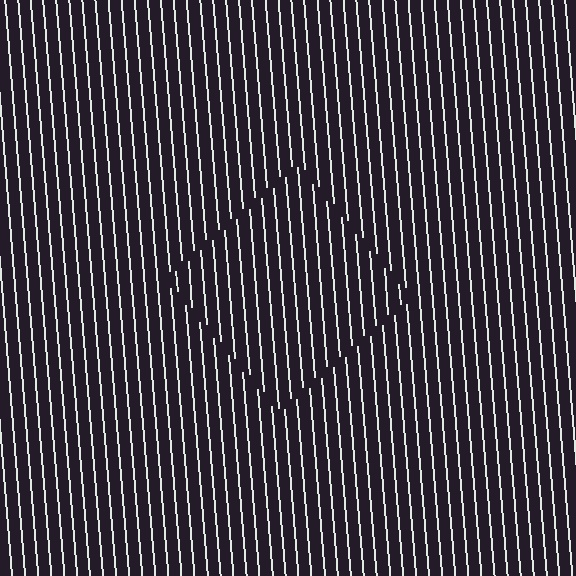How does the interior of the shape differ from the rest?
The interior of the shape contains the same grating, shifted by half a period — the contour is defined by the phase discontinuity where line-ends from the inner and outer gratings abut.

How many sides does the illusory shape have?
4 sides — the line-ends trace a square.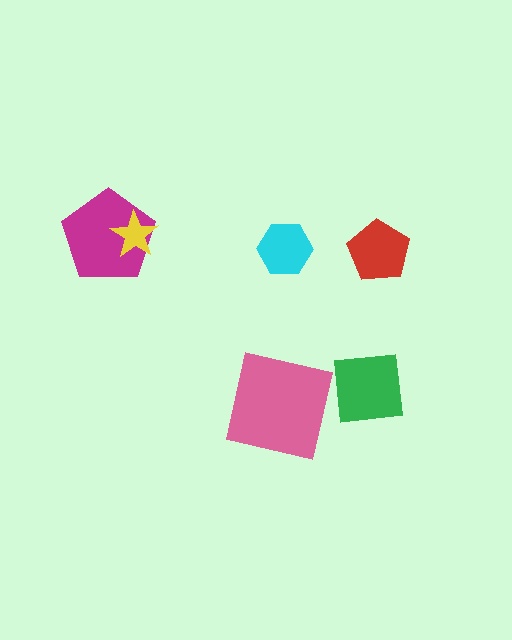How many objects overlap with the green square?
0 objects overlap with the green square.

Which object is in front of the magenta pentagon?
The yellow star is in front of the magenta pentagon.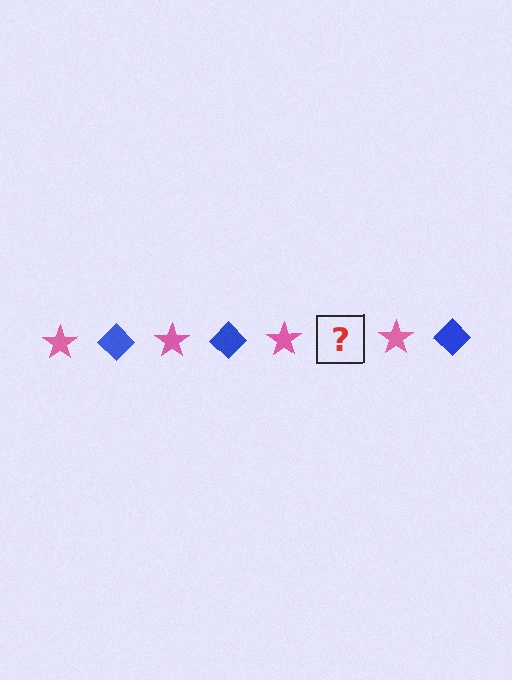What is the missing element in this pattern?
The missing element is a blue diamond.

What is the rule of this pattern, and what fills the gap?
The rule is that the pattern alternates between pink star and blue diamond. The gap should be filled with a blue diamond.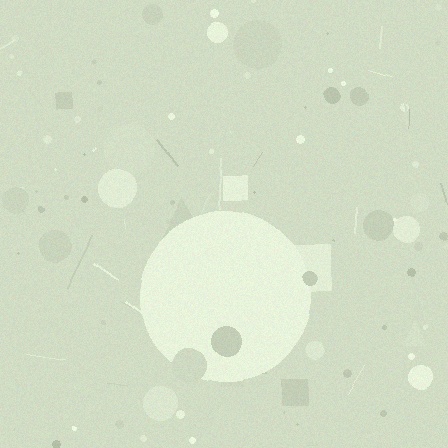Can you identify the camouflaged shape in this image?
The camouflaged shape is a circle.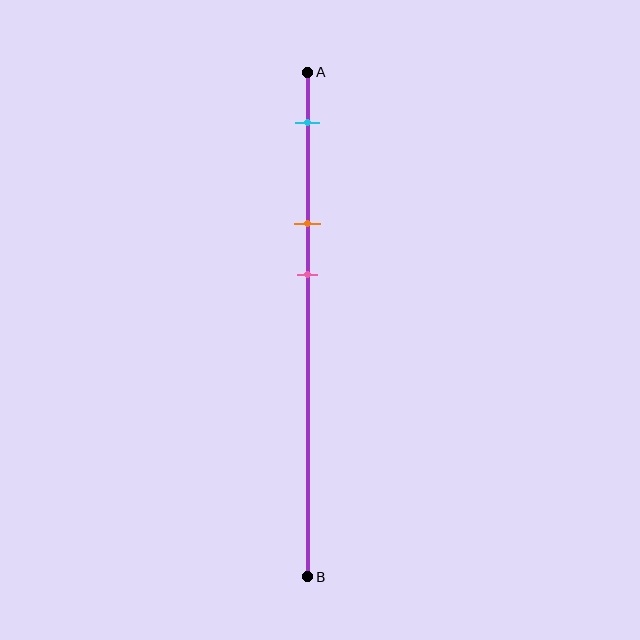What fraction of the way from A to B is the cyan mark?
The cyan mark is approximately 10% (0.1) of the way from A to B.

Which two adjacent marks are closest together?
The orange and pink marks are the closest adjacent pair.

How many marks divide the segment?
There are 3 marks dividing the segment.